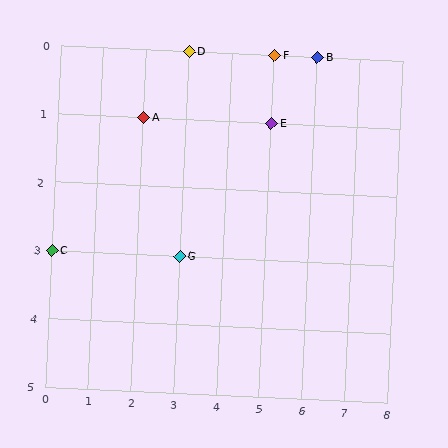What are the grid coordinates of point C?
Point C is at grid coordinates (0, 3).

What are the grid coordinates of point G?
Point G is at grid coordinates (3, 3).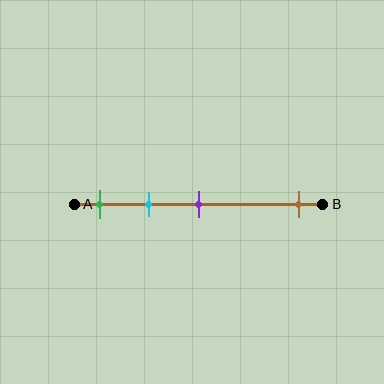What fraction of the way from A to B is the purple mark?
The purple mark is approximately 50% (0.5) of the way from A to B.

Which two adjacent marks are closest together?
The green and cyan marks are the closest adjacent pair.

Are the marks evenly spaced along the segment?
No, the marks are not evenly spaced.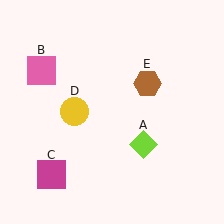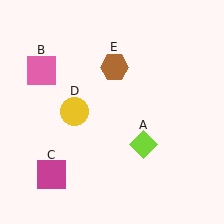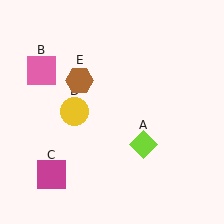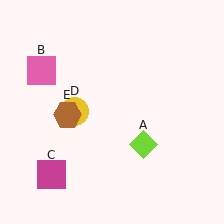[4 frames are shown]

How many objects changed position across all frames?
1 object changed position: brown hexagon (object E).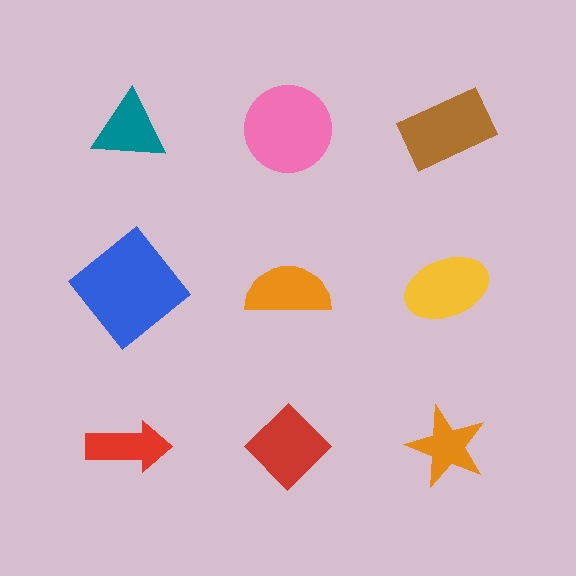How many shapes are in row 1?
3 shapes.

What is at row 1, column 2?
A pink circle.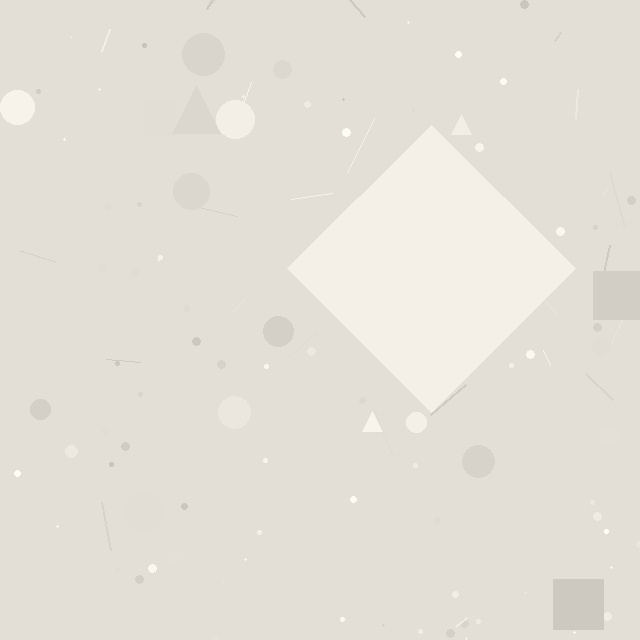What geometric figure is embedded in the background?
A diamond is embedded in the background.